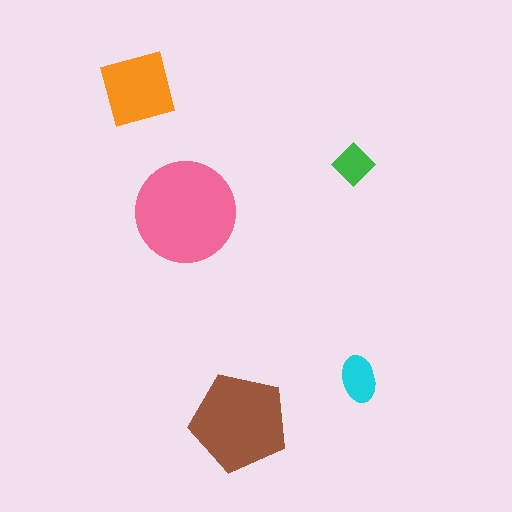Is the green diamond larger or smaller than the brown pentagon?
Smaller.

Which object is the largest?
The pink circle.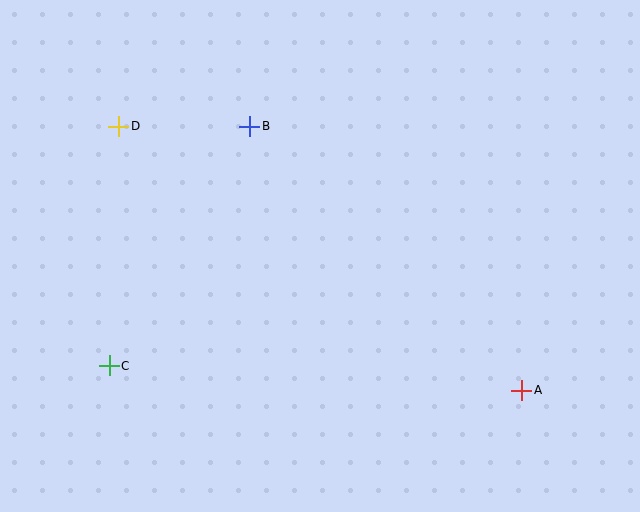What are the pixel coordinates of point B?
Point B is at (250, 126).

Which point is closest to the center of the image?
Point B at (250, 126) is closest to the center.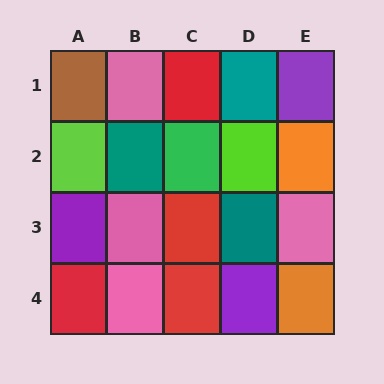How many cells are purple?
3 cells are purple.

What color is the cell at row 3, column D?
Teal.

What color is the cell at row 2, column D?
Lime.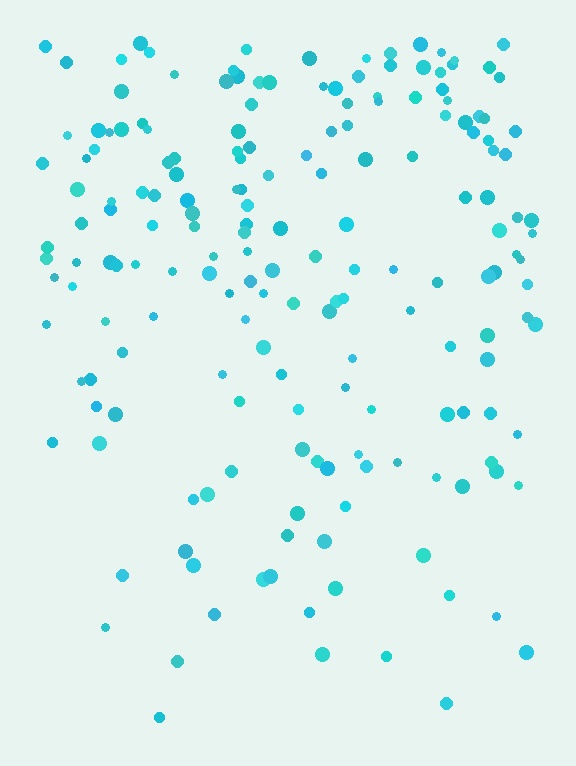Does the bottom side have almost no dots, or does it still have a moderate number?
Still a moderate number, just noticeably fewer than the top.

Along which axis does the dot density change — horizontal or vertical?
Vertical.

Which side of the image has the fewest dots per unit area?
The bottom.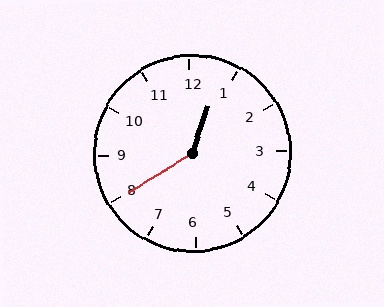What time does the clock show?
12:40.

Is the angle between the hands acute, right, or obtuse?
It is obtuse.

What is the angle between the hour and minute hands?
Approximately 140 degrees.